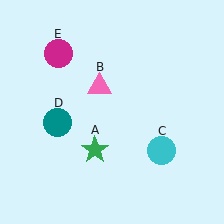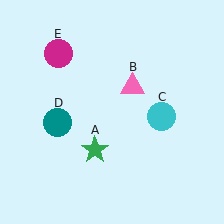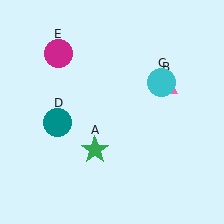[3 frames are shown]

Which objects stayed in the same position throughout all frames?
Green star (object A) and teal circle (object D) and magenta circle (object E) remained stationary.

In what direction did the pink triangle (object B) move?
The pink triangle (object B) moved right.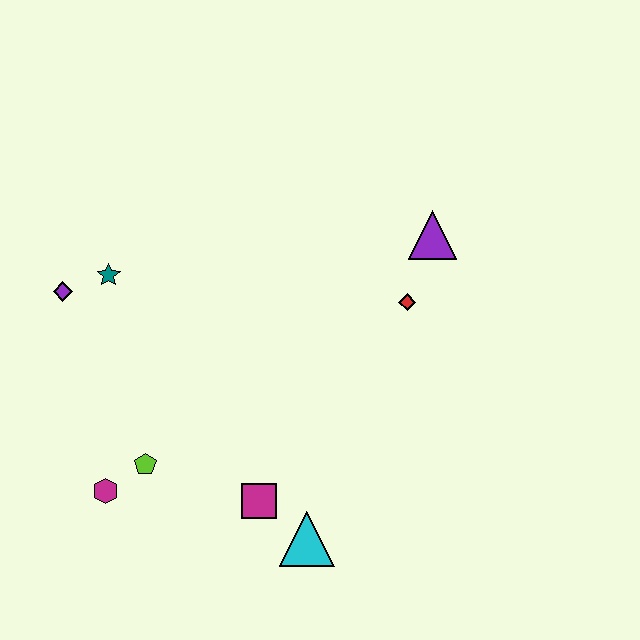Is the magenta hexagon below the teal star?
Yes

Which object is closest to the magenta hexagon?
The lime pentagon is closest to the magenta hexagon.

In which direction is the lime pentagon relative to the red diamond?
The lime pentagon is to the left of the red diamond.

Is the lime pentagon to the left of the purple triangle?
Yes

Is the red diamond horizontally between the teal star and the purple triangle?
Yes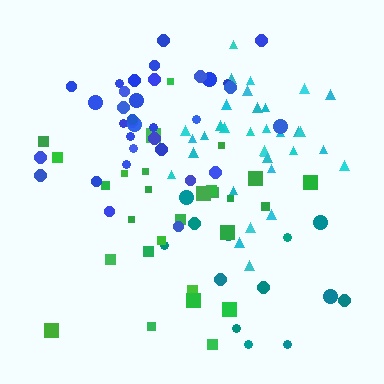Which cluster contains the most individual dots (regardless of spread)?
Blue (34).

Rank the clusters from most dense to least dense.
cyan, blue, green, teal.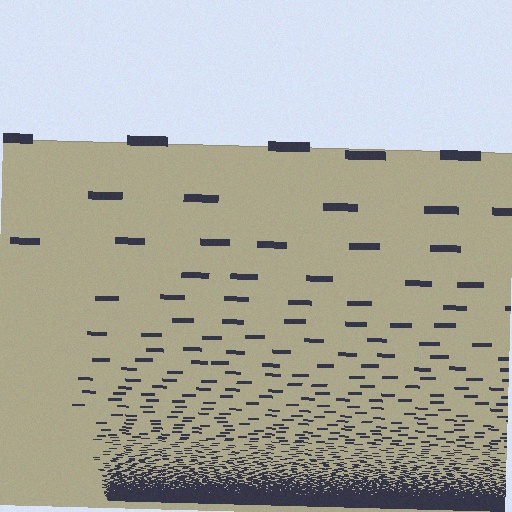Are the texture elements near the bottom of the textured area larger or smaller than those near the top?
Smaller. The gradient is inverted — elements near the bottom are smaller and denser.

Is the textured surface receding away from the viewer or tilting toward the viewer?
The surface appears to tilt toward the viewer. Texture elements get larger and sparser toward the top.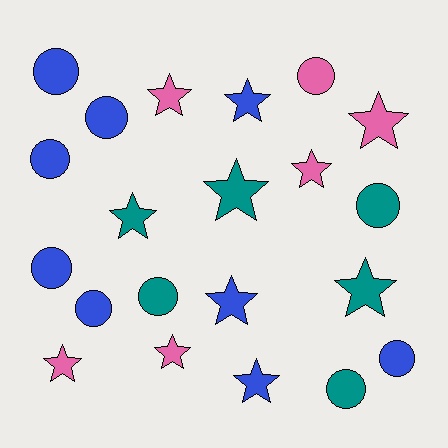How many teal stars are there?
There are 3 teal stars.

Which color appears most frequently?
Blue, with 9 objects.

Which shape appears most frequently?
Star, with 11 objects.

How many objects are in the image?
There are 21 objects.